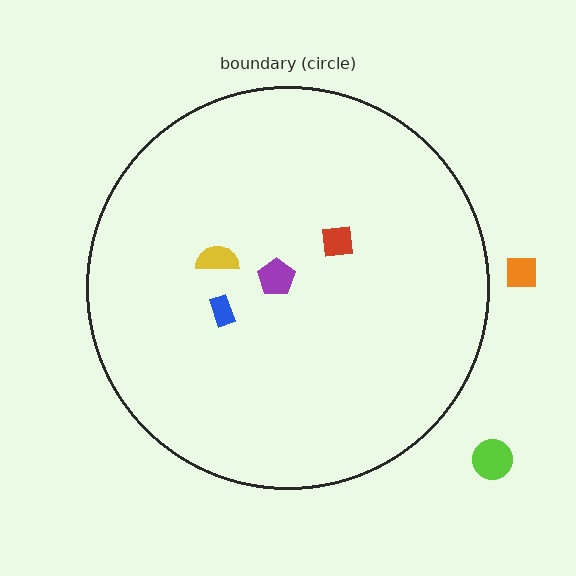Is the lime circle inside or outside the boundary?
Outside.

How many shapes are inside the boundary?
4 inside, 2 outside.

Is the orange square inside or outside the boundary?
Outside.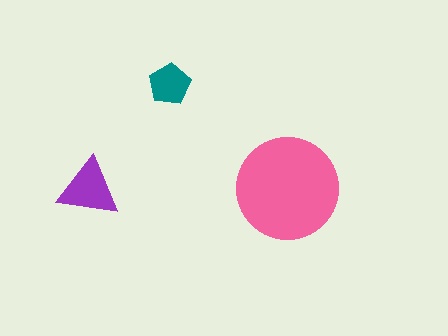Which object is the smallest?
The teal pentagon.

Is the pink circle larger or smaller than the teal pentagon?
Larger.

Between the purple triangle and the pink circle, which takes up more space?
The pink circle.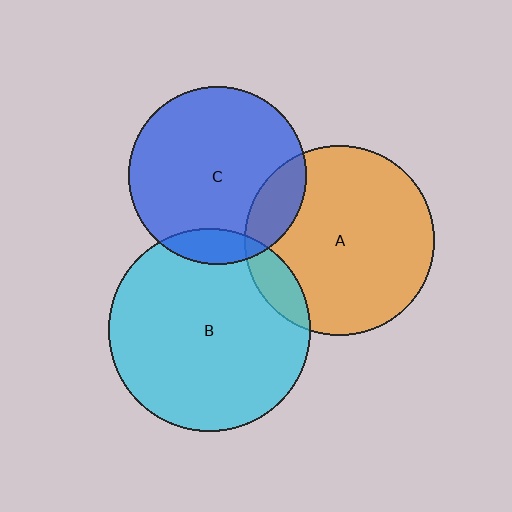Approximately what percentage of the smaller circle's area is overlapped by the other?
Approximately 10%.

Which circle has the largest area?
Circle B (cyan).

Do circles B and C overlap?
Yes.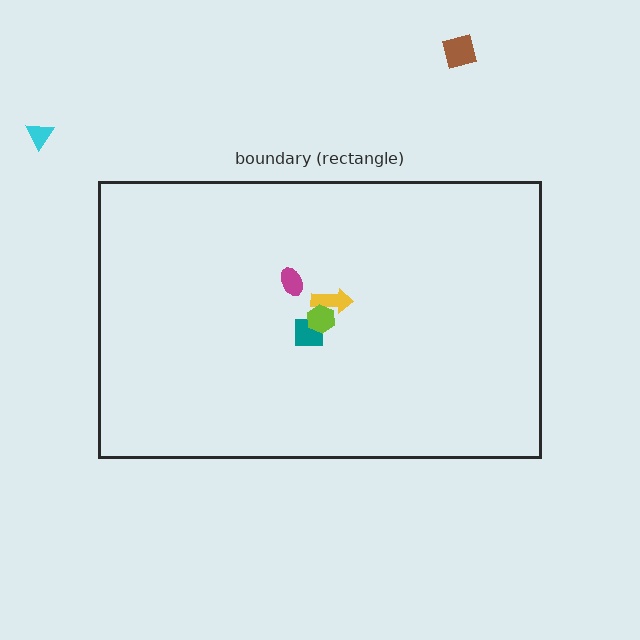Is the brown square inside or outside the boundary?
Outside.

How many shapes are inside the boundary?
4 inside, 2 outside.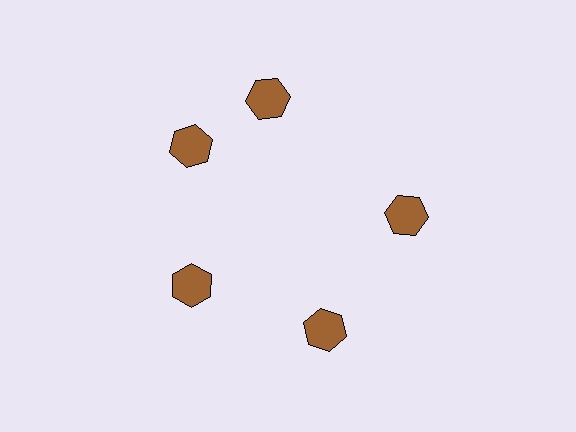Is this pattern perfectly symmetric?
No. The 5 brown hexagons are arranged in a ring, but one element near the 1 o'clock position is rotated out of alignment along the ring, breaking the 5-fold rotational symmetry.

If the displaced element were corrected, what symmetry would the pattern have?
It would have 5-fold rotational symmetry — the pattern would map onto itself every 72 degrees.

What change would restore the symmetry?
The symmetry would be restored by rotating it back into even spacing with its neighbors so that all 5 hexagons sit at equal angles and equal distance from the center.